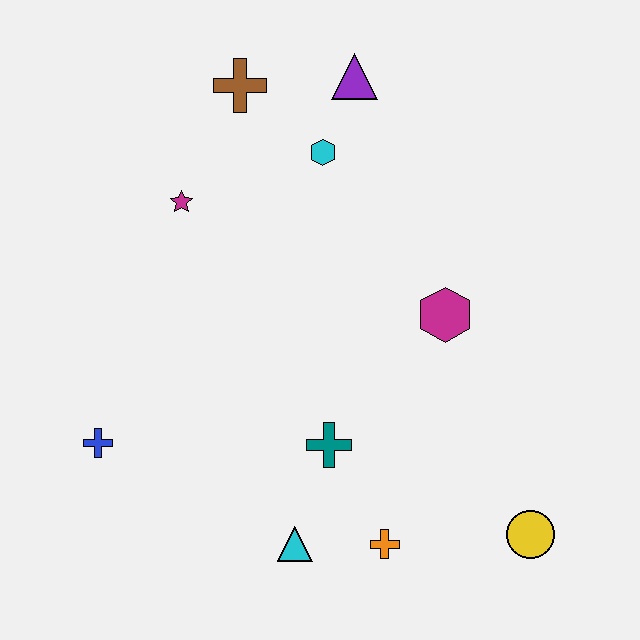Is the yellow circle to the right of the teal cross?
Yes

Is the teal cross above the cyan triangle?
Yes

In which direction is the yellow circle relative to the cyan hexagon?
The yellow circle is below the cyan hexagon.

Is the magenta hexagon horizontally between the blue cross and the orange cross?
No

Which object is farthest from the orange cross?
The brown cross is farthest from the orange cross.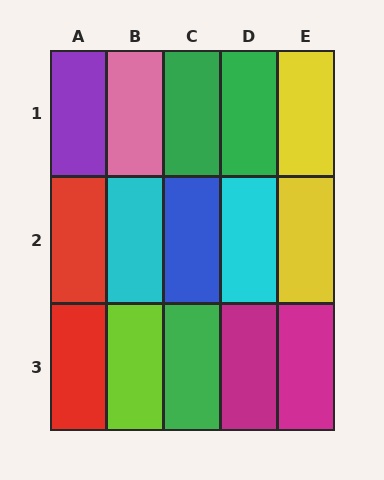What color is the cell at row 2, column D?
Cyan.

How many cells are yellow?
2 cells are yellow.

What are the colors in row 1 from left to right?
Purple, pink, green, green, yellow.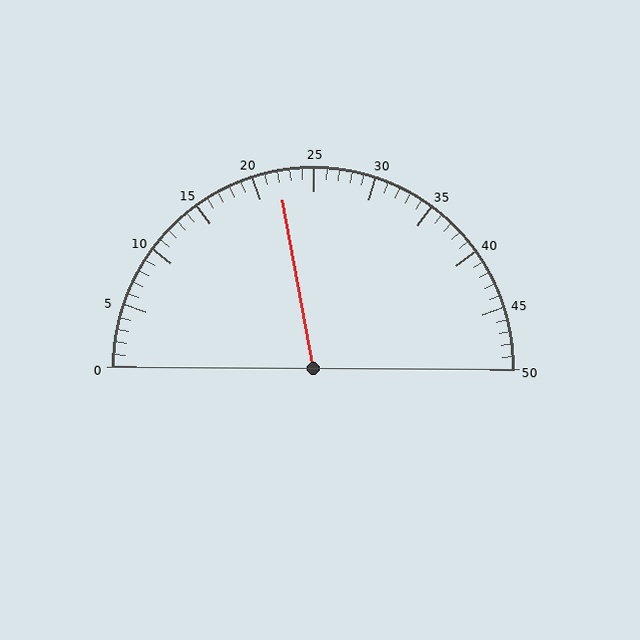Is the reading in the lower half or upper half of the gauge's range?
The reading is in the lower half of the range (0 to 50).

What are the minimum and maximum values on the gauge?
The gauge ranges from 0 to 50.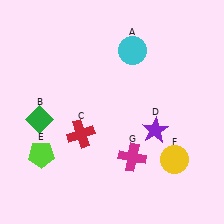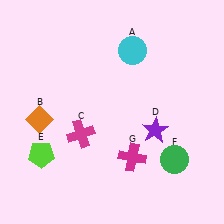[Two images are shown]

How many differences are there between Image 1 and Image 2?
There are 3 differences between the two images.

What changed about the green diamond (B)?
In Image 1, B is green. In Image 2, it changed to orange.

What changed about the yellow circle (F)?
In Image 1, F is yellow. In Image 2, it changed to green.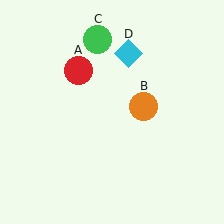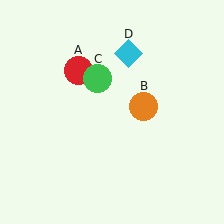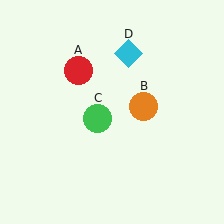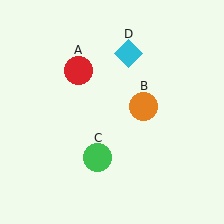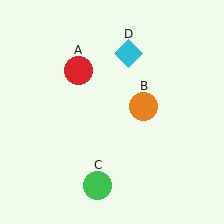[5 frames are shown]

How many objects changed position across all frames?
1 object changed position: green circle (object C).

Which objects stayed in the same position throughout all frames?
Red circle (object A) and orange circle (object B) and cyan diamond (object D) remained stationary.